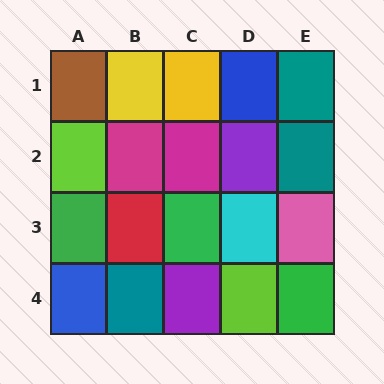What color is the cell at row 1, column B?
Yellow.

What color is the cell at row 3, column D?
Cyan.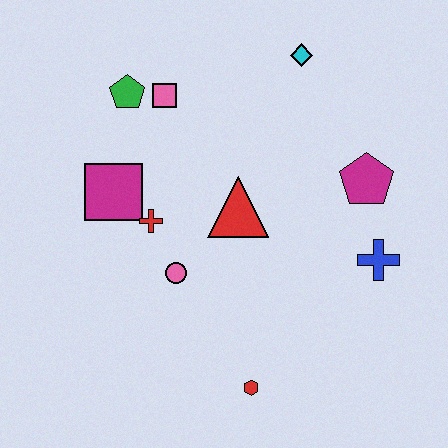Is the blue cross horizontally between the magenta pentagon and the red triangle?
No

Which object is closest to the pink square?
The green pentagon is closest to the pink square.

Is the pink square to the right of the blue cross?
No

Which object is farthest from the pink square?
The red hexagon is farthest from the pink square.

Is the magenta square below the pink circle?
No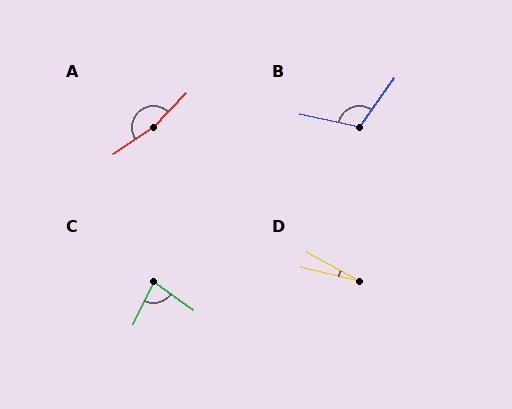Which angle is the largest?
A, at approximately 167 degrees.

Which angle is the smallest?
D, at approximately 16 degrees.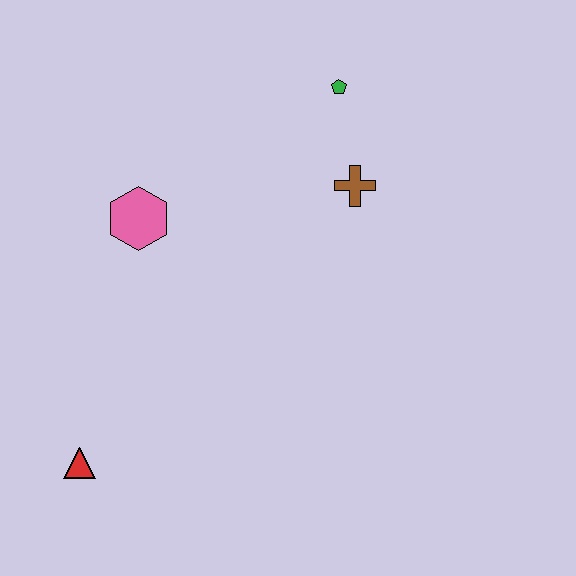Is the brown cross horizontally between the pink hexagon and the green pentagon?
No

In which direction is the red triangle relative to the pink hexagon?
The red triangle is below the pink hexagon.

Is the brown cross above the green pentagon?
No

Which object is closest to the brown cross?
The green pentagon is closest to the brown cross.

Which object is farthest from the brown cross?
The red triangle is farthest from the brown cross.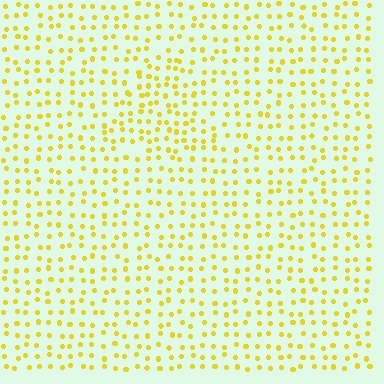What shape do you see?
I see a triangle.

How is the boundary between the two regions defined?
The boundary is defined by a change in element density (approximately 1.5x ratio). All elements are the same color, size, and shape.